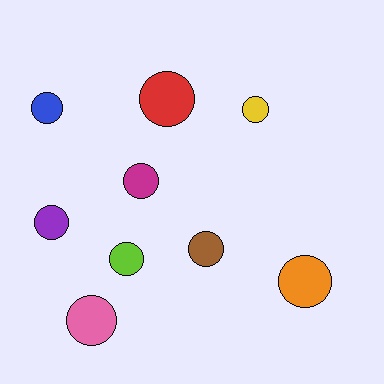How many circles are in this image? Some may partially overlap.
There are 9 circles.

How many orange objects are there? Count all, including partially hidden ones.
There is 1 orange object.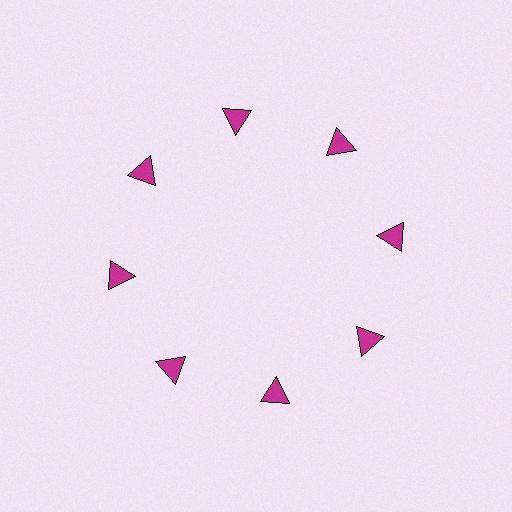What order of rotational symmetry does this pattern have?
This pattern has 8-fold rotational symmetry.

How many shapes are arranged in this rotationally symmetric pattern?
There are 8 shapes, arranged in 8 groups of 1.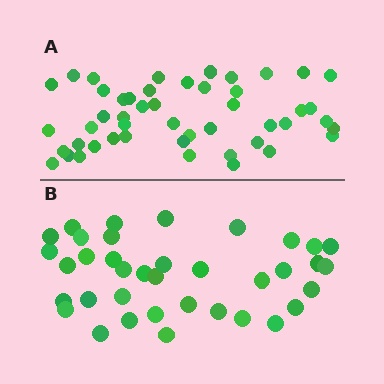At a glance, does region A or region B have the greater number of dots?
Region A (the top region) has more dots.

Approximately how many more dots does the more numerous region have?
Region A has roughly 12 or so more dots than region B.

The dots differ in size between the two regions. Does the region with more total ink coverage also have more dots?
No. Region B has more total ink coverage because its dots are larger, but region A actually contains more individual dots. Total area can be misleading — the number of items is what matters here.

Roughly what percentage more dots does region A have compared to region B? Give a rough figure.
About 30% more.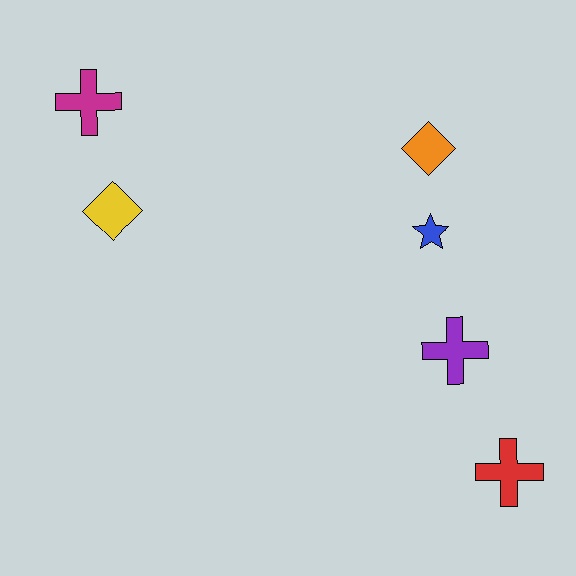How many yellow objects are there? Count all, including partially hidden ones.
There is 1 yellow object.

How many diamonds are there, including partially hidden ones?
There are 2 diamonds.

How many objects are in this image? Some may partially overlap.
There are 6 objects.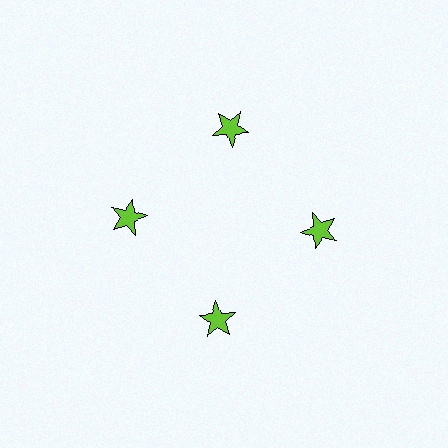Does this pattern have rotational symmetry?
Yes, this pattern has 4-fold rotational symmetry. It looks the same after rotating 90 degrees around the center.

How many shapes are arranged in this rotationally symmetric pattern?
There are 4 shapes, arranged in 4 groups of 1.